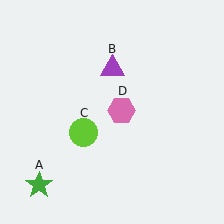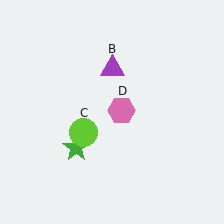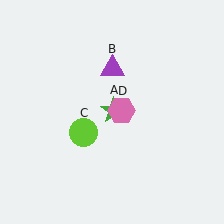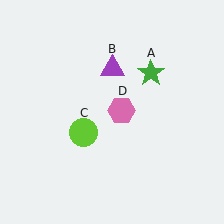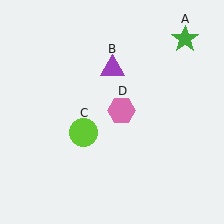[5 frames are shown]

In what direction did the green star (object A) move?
The green star (object A) moved up and to the right.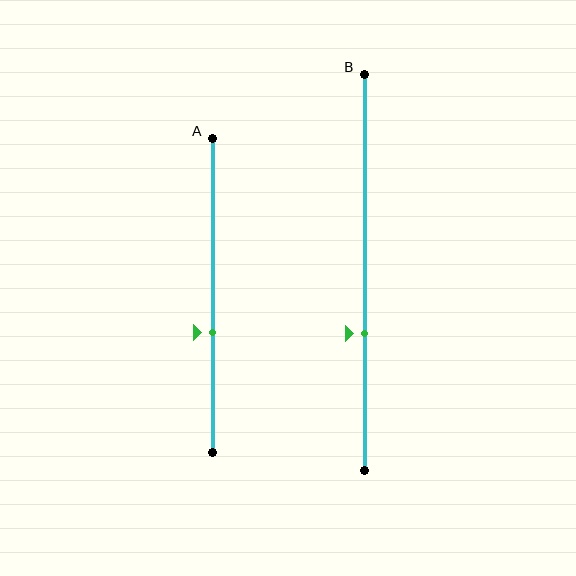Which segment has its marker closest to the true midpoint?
Segment A has its marker closest to the true midpoint.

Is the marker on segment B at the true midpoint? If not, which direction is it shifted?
No, the marker on segment B is shifted downward by about 15% of the segment length.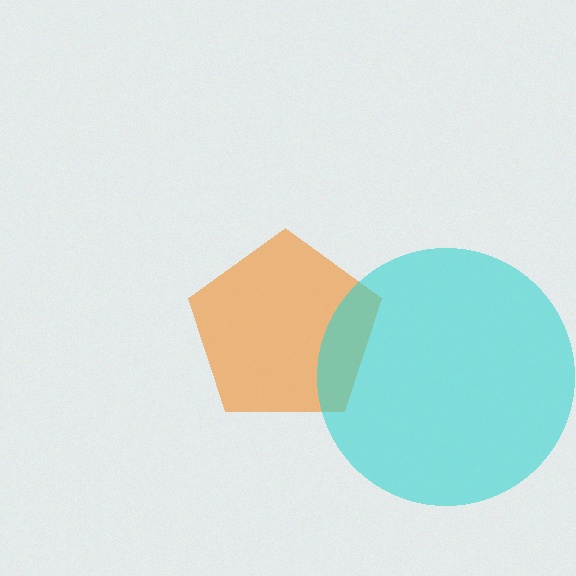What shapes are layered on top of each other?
The layered shapes are: an orange pentagon, a cyan circle.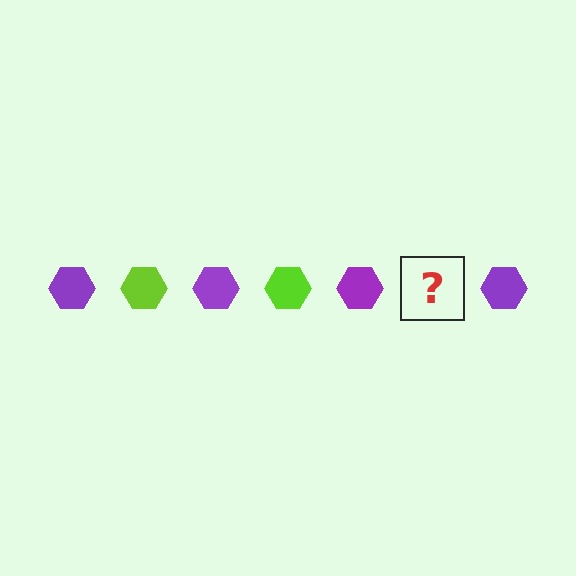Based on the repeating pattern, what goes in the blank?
The blank should be a lime hexagon.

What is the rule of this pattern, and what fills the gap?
The rule is that the pattern cycles through purple, lime hexagons. The gap should be filled with a lime hexagon.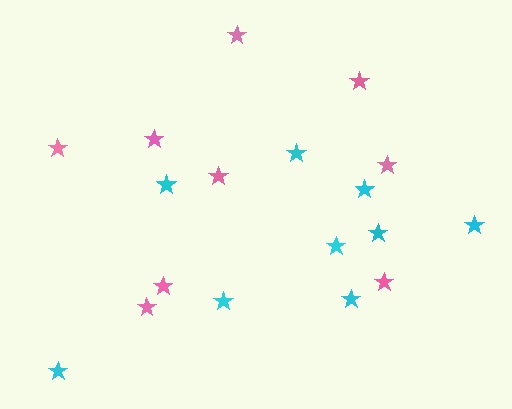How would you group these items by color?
There are 2 groups: one group of pink stars (9) and one group of cyan stars (9).